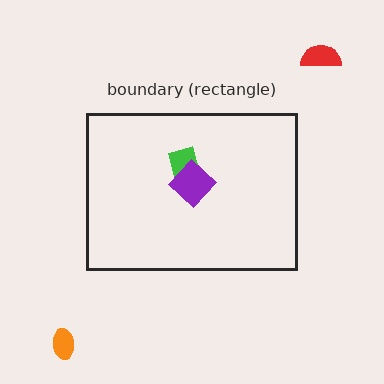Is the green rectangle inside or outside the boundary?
Inside.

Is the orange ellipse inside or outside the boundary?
Outside.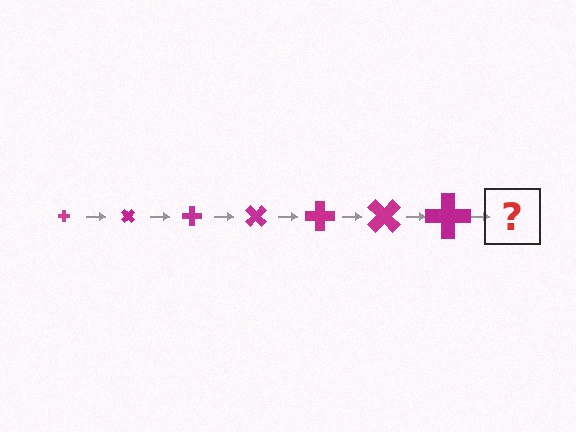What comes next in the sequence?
The next element should be a cross, larger than the previous one and rotated 315 degrees from the start.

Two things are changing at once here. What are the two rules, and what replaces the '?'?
The two rules are that the cross grows larger each step and it rotates 45 degrees each step. The '?' should be a cross, larger than the previous one and rotated 315 degrees from the start.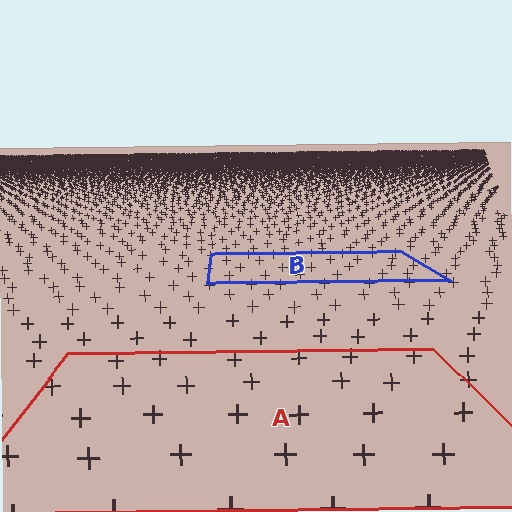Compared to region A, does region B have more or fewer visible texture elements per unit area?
Region B has more texture elements per unit area — they are packed more densely because it is farther away.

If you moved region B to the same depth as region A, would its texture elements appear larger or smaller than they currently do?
They would appear larger. At a closer depth, the same texture elements are projected at a bigger on-screen size.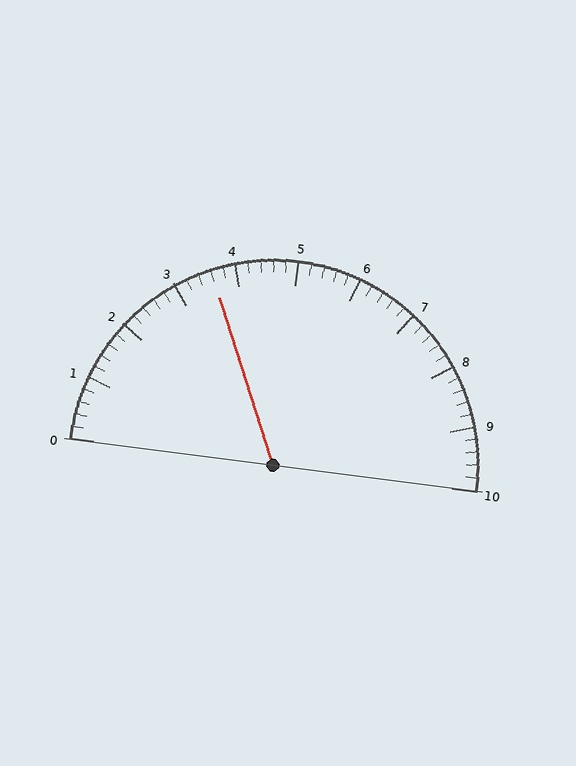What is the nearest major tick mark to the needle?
The nearest major tick mark is 4.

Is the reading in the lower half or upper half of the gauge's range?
The reading is in the lower half of the range (0 to 10).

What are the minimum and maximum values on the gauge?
The gauge ranges from 0 to 10.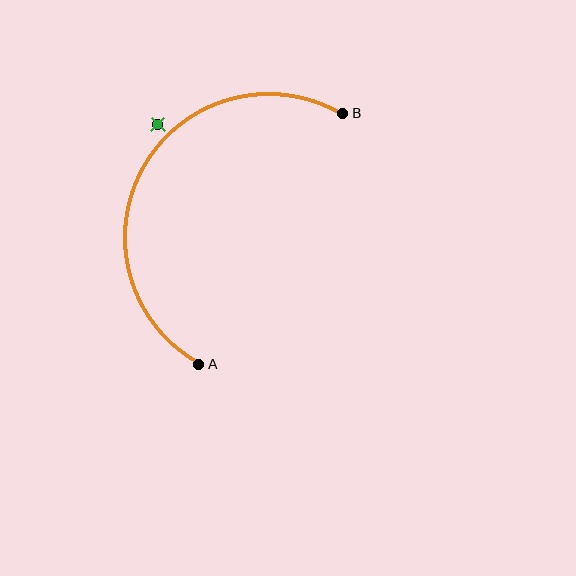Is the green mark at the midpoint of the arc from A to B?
No — the green mark does not lie on the arc at all. It sits slightly outside the curve.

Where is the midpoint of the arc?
The arc midpoint is the point on the curve farthest from the straight line joining A and B. It sits to the left of that line.